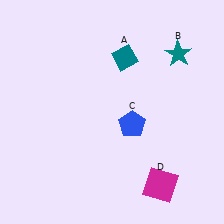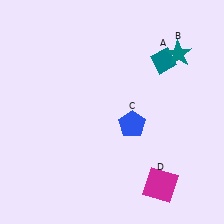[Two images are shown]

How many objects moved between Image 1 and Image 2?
1 object moved between the two images.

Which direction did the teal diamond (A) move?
The teal diamond (A) moved right.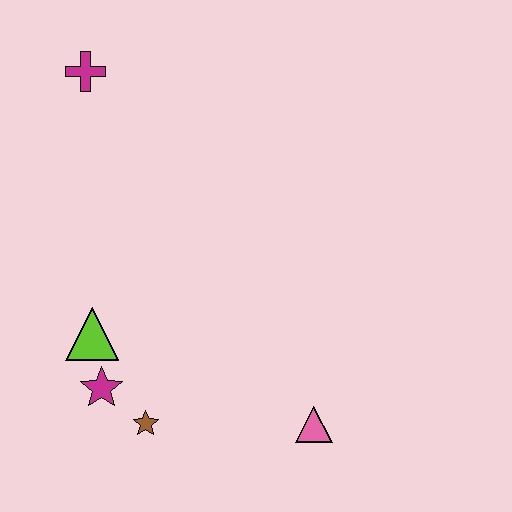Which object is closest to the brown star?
The magenta star is closest to the brown star.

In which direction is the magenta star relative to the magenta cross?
The magenta star is below the magenta cross.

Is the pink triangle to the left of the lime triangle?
No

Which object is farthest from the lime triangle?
The magenta cross is farthest from the lime triangle.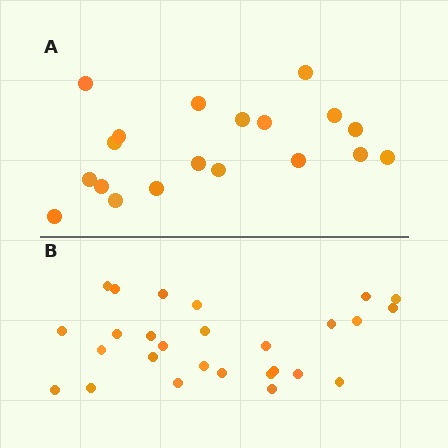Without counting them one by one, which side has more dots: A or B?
Region B (the bottom region) has more dots.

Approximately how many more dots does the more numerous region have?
Region B has roughly 8 or so more dots than region A.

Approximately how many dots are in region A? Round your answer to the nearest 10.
About 20 dots. (The exact count is 19, which rounds to 20.)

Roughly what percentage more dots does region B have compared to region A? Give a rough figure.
About 40% more.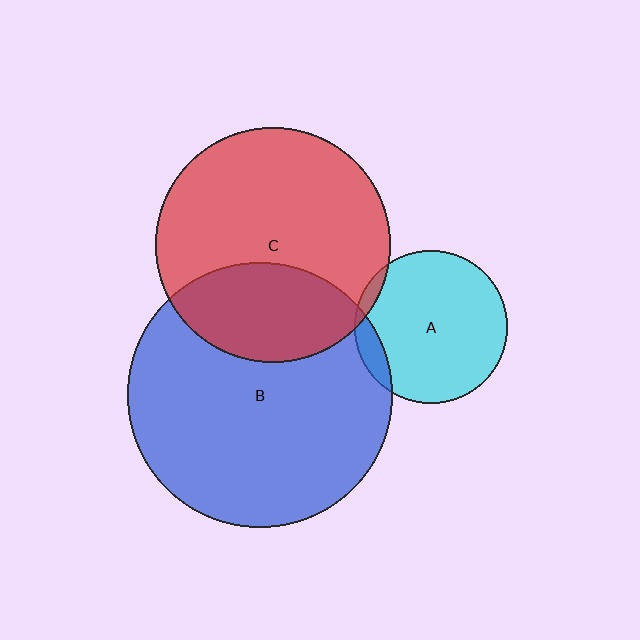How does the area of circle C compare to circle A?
Approximately 2.4 times.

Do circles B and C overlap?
Yes.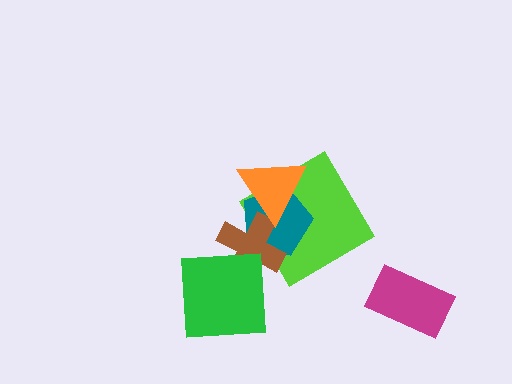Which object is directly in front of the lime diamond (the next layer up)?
The teal pentagon is directly in front of the lime diamond.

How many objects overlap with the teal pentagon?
3 objects overlap with the teal pentagon.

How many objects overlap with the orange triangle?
3 objects overlap with the orange triangle.